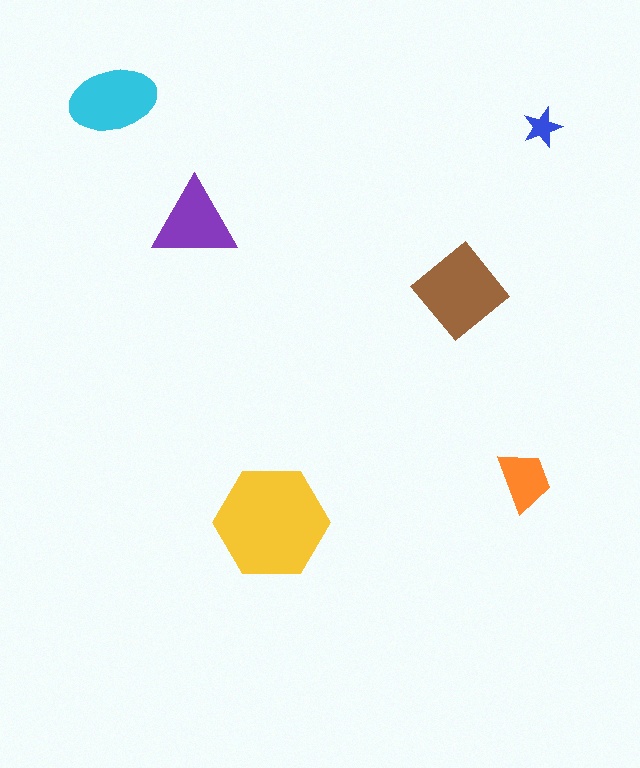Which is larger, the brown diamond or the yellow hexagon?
The yellow hexagon.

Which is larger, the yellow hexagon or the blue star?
The yellow hexagon.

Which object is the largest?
The yellow hexagon.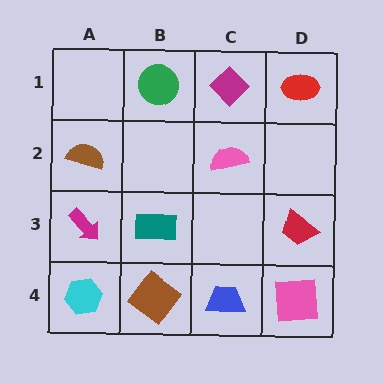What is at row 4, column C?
A blue trapezoid.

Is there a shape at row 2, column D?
No, that cell is empty.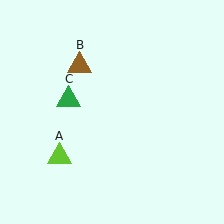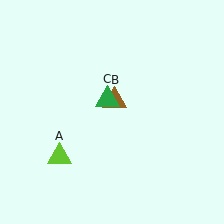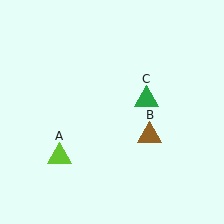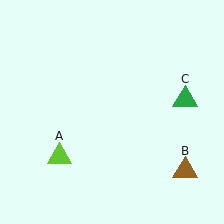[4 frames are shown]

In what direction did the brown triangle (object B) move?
The brown triangle (object B) moved down and to the right.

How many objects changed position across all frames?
2 objects changed position: brown triangle (object B), green triangle (object C).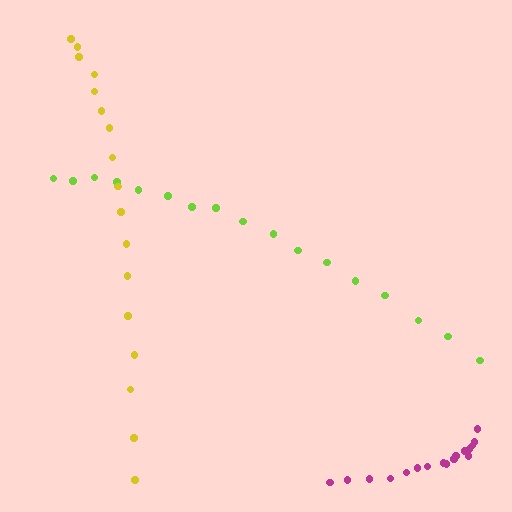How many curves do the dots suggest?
There are 3 distinct paths.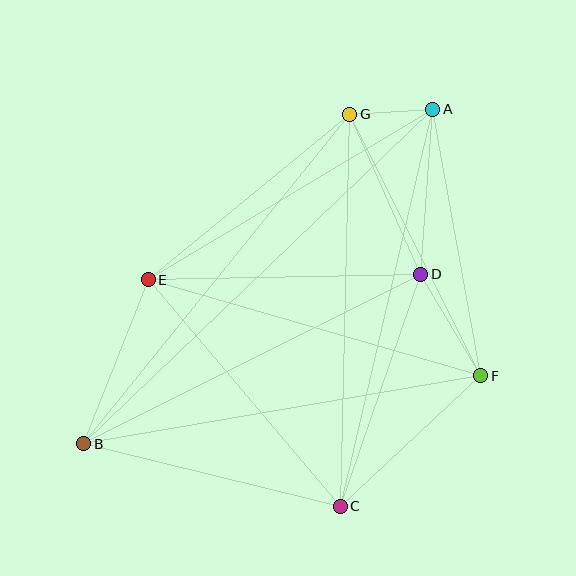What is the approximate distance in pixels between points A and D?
The distance between A and D is approximately 165 pixels.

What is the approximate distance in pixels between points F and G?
The distance between F and G is approximately 293 pixels.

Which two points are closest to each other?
Points A and G are closest to each other.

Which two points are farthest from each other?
Points A and B are farthest from each other.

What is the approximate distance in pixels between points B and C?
The distance between B and C is approximately 264 pixels.